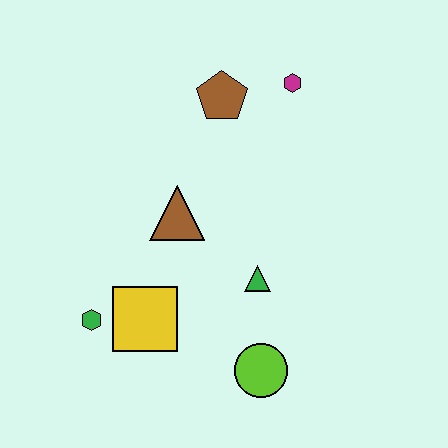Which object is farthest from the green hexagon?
The magenta hexagon is farthest from the green hexagon.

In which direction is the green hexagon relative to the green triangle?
The green hexagon is to the left of the green triangle.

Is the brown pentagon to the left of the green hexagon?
No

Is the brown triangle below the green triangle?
No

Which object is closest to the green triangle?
The lime circle is closest to the green triangle.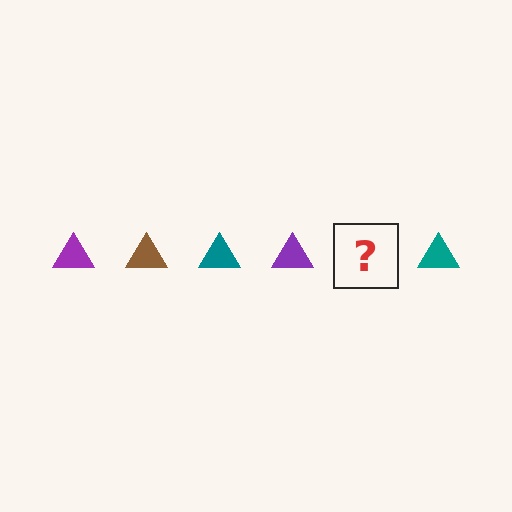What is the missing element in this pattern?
The missing element is a brown triangle.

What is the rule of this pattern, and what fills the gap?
The rule is that the pattern cycles through purple, brown, teal triangles. The gap should be filled with a brown triangle.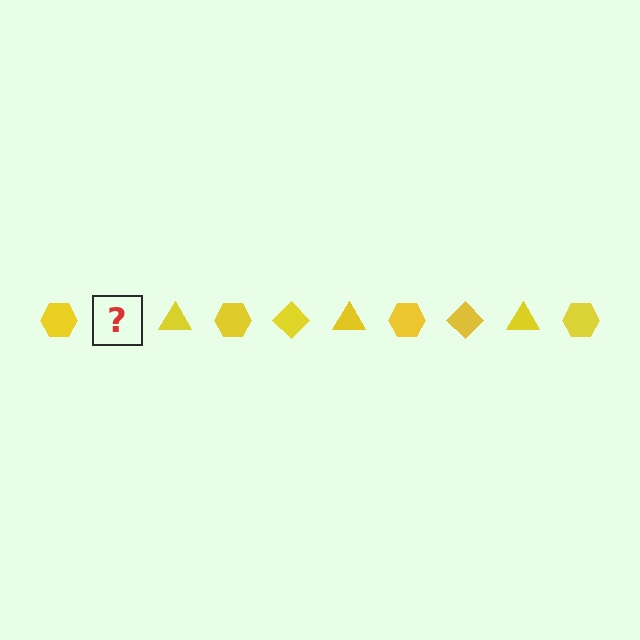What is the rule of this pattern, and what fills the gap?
The rule is that the pattern cycles through hexagon, diamond, triangle shapes in yellow. The gap should be filled with a yellow diamond.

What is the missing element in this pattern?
The missing element is a yellow diamond.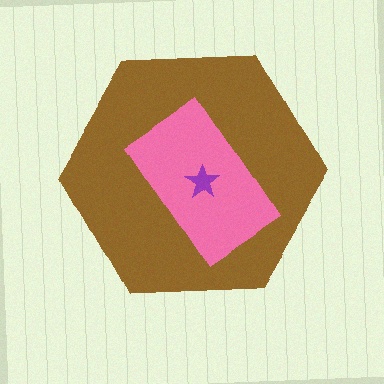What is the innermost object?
The purple star.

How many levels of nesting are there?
3.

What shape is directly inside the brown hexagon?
The pink rectangle.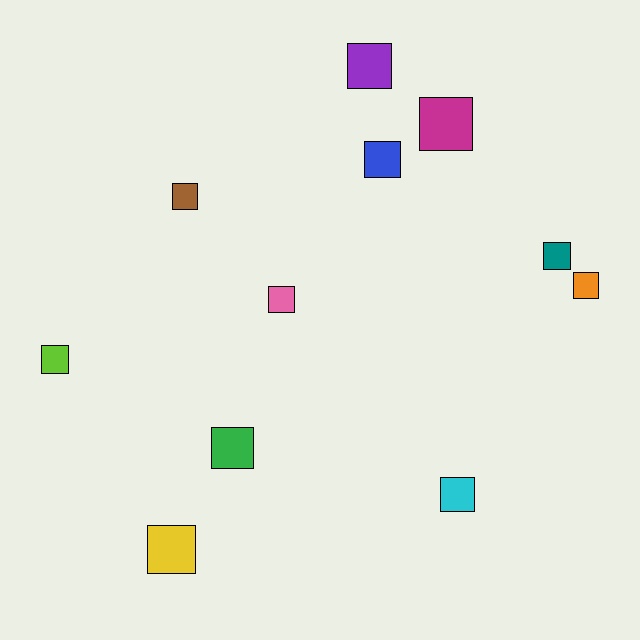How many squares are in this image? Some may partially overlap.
There are 11 squares.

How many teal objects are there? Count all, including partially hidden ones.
There is 1 teal object.